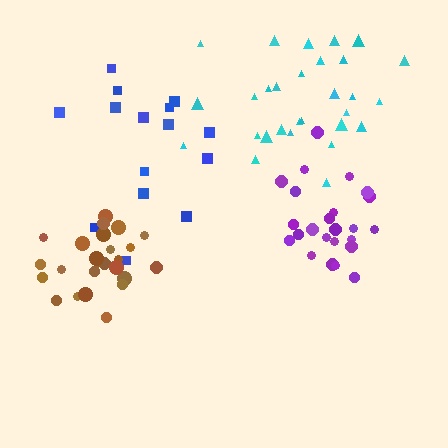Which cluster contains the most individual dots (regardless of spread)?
Cyan (29).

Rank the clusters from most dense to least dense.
purple, brown, cyan, blue.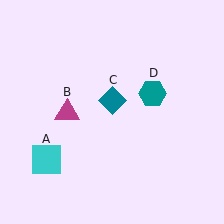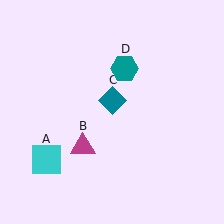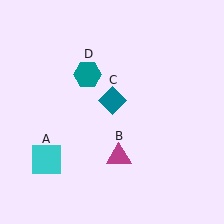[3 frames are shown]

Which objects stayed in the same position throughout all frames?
Cyan square (object A) and teal diamond (object C) remained stationary.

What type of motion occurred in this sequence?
The magenta triangle (object B), teal hexagon (object D) rotated counterclockwise around the center of the scene.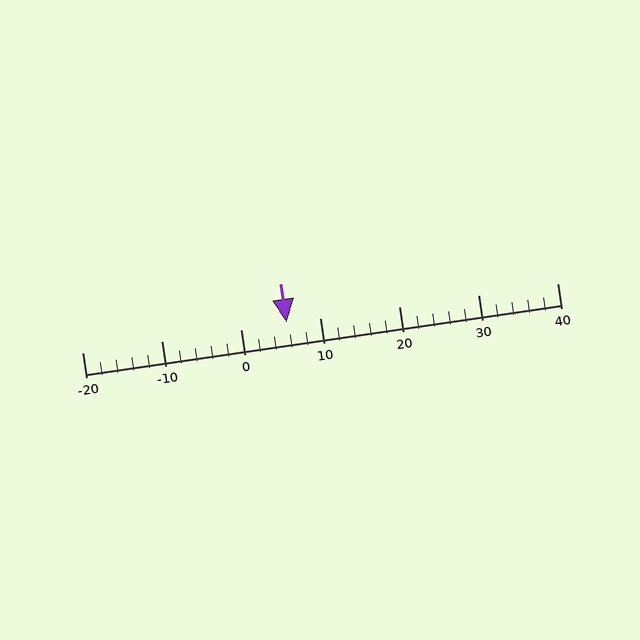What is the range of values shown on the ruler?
The ruler shows values from -20 to 40.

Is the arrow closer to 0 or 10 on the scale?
The arrow is closer to 10.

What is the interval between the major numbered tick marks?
The major tick marks are spaced 10 units apart.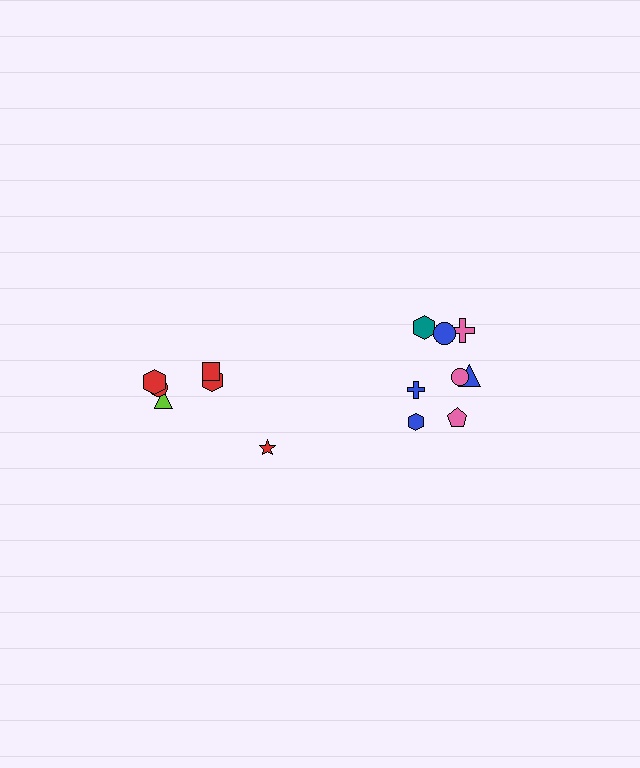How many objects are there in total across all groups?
There are 14 objects.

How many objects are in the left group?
There are 6 objects.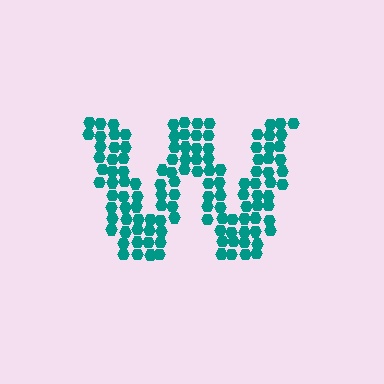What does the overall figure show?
The overall figure shows the letter W.